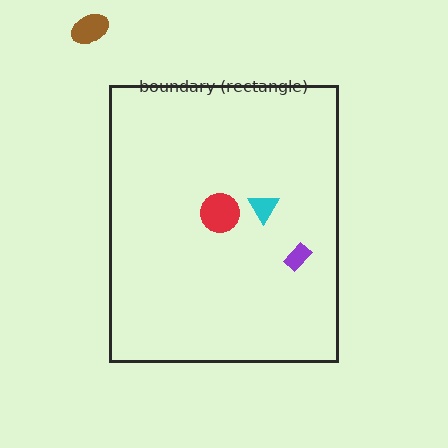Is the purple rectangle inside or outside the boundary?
Inside.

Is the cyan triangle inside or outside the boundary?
Inside.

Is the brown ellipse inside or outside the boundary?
Outside.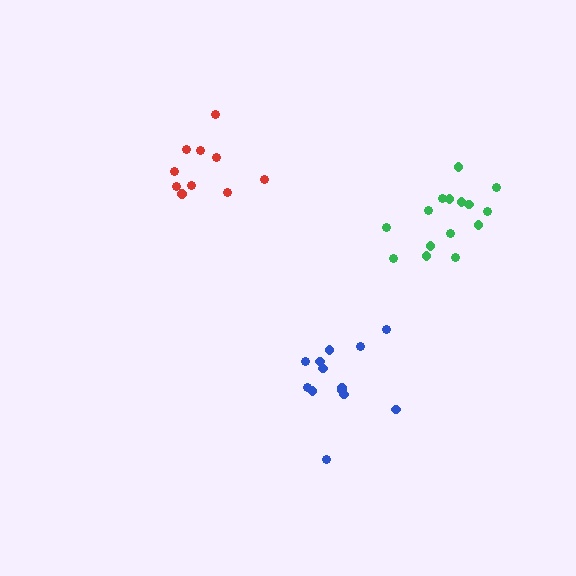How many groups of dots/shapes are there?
There are 3 groups.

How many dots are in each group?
Group 1: 13 dots, Group 2: 10 dots, Group 3: 15 dots (38 total).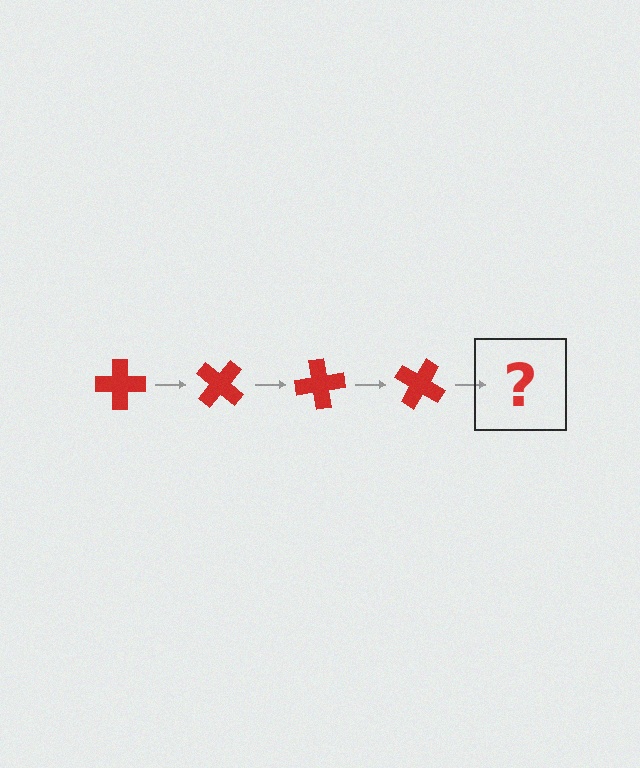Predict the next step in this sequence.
The next step is a red cross rotated 160 degrees.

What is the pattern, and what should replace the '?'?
The pattern is that the cross rotates 40 degrees each step. The '?' should be a red cross rotated 160 degrees.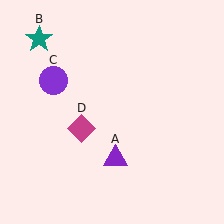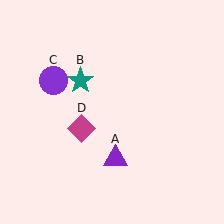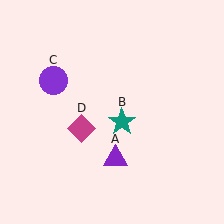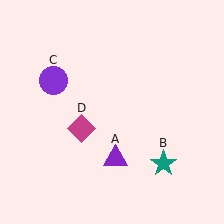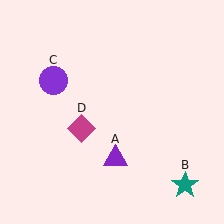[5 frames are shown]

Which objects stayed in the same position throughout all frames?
Purple triangle (object A) and purple circle (object C) and magenta diamond (object D) remained stationary.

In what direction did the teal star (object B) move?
The teal star (object B) moved down and to the right.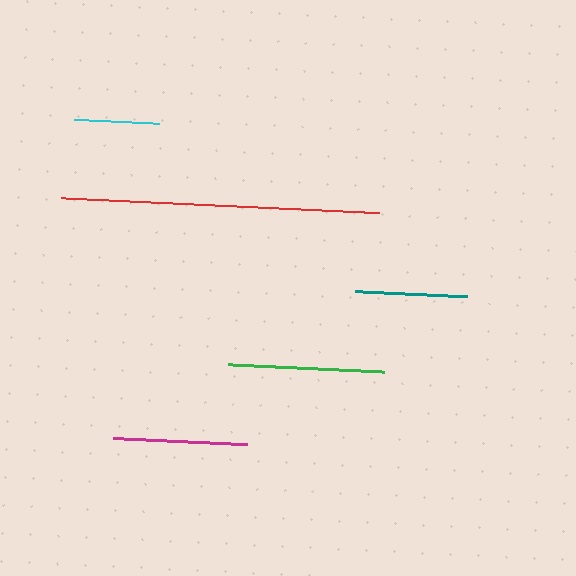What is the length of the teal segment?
The teal segment is approximately 112 pixels long.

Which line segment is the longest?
The red line is the longest at approximately 318 pixels.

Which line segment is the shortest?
The cyan line is the shortest at approximately 85 pixels.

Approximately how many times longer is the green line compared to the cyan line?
The green line is approximately 1.8 times the length of the cyan line.